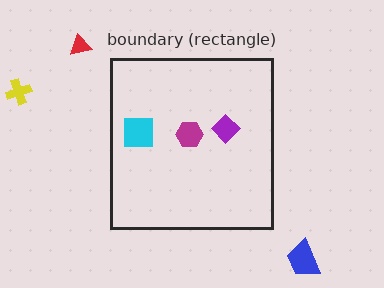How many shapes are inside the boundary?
3 inside, 3 outside.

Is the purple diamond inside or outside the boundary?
Inside.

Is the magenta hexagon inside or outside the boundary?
Inside.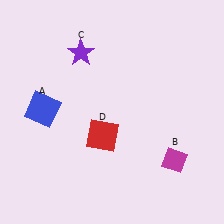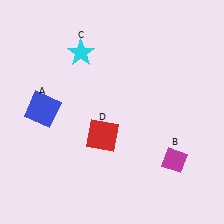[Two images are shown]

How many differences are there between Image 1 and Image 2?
There is 1 difference between the two images.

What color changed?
The star (C) changed from purple in Image 1 to cyan in Image 2.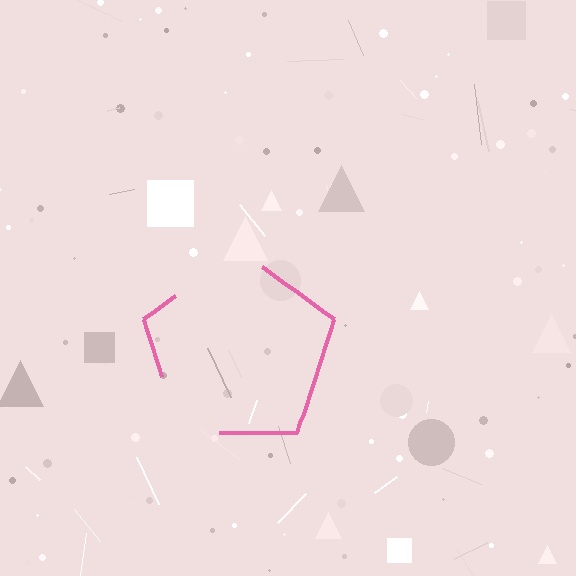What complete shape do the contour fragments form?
The contour fragments form a pentagon.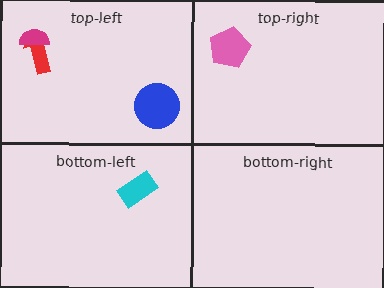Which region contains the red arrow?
The top-left region.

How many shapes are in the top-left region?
3.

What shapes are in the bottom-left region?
The cyan rectangle.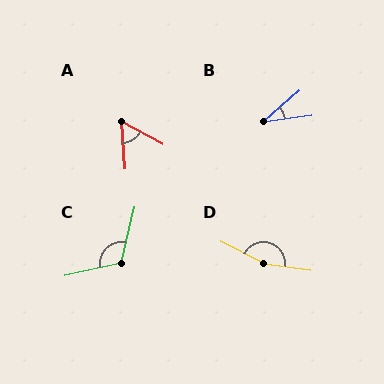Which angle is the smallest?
B, at approximately 33 degrees.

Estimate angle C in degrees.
Approximately 116 degrees.